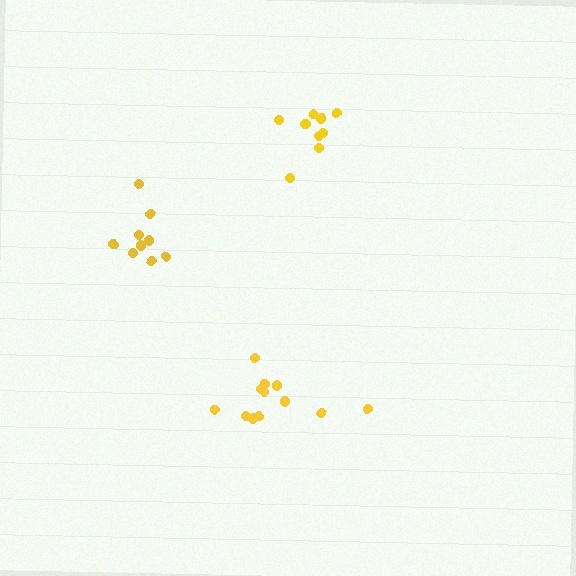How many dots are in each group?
Group 1: 9 dots, Group 2: 12 dots, Group 3: 9 dots (30 total).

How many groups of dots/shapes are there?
There are 3 groups.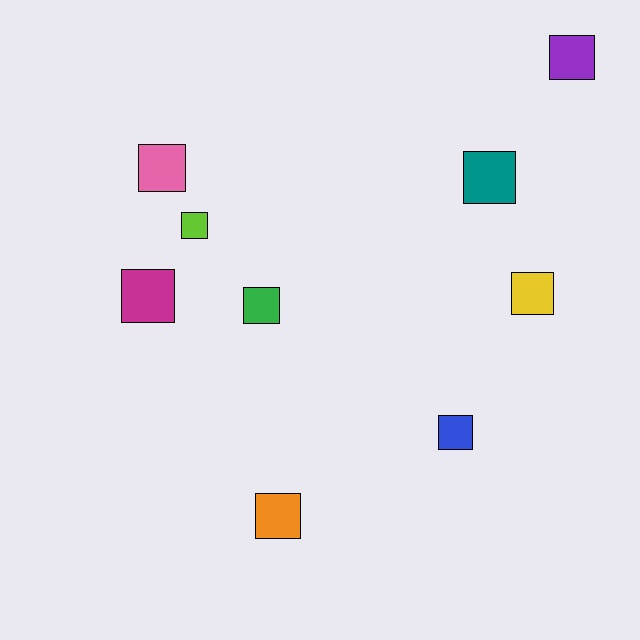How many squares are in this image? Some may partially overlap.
There are 9 squares.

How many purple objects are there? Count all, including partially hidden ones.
There is 1 purple object.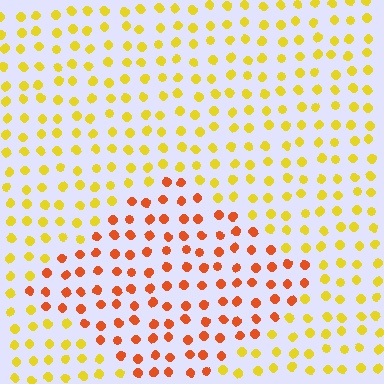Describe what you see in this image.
The image is filled with small yellow elements in a uniform arrangement. A diamond-shaped region is visible where the elements are tinted to a slightly different hue, forming a subtle color boundary.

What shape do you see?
I see a diamond.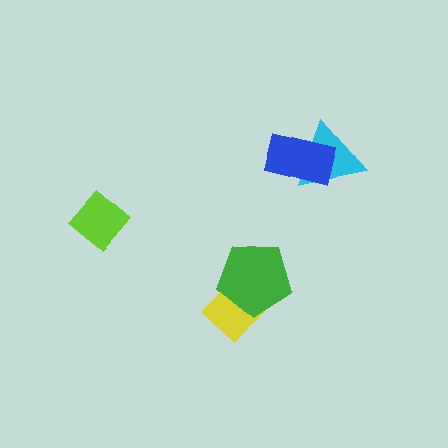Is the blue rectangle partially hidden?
No, no other shape covers it.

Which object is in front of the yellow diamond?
The green pentagon is in front of the yellow diamond.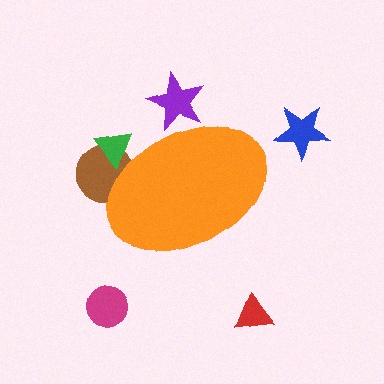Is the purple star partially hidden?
Yes, the purple star is partially hidden behind the orange ellipse.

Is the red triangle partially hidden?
No, the red triangle is fully visible.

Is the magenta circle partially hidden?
No, the magenta circle is fully visible.